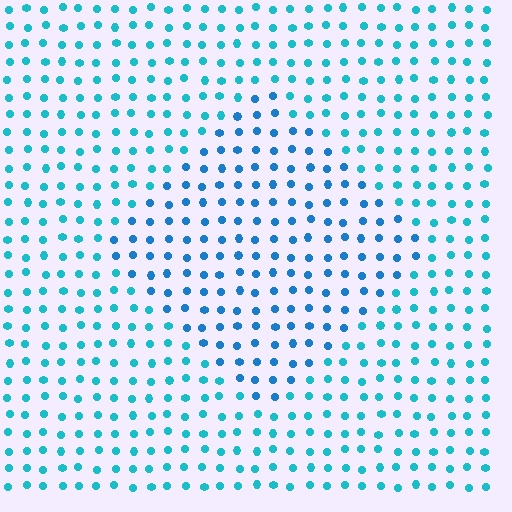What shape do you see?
I see a diamond.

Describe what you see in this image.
The image is filled with small cyan elements in a uniform arrangement. A diamond-shaped region is visible where the elements are tinted to a slightly different hue, forming a subtle color boundary.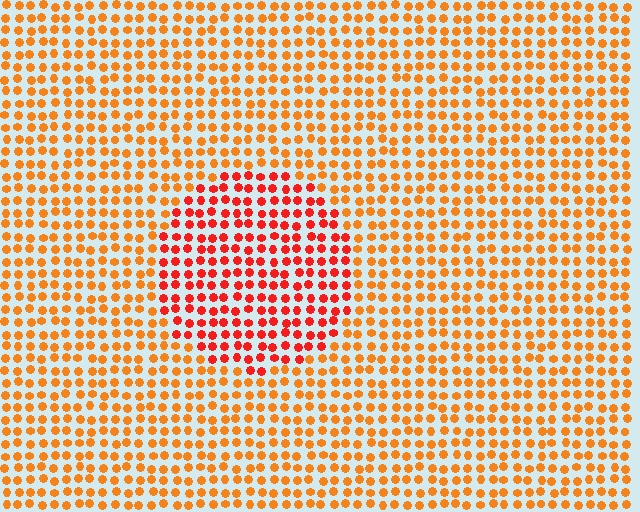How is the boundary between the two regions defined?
The boundary is defined purely by a slight shift in hue (about 29 degrees). Spacing, size, and orientation are identical on both sides.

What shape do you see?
I see a circle.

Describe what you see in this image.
The image is filled with small orange elements in a uniform arrangement. A circle-shaped region is visible where the elements are tinted to a slightly different hue, forming a subtle color boundary.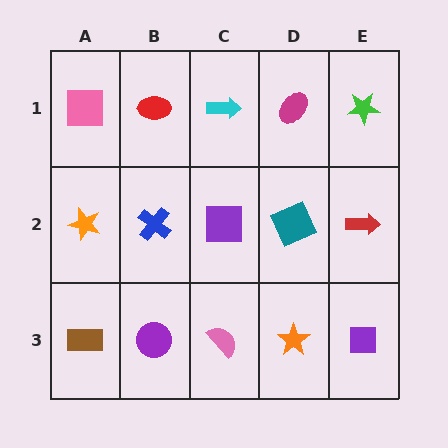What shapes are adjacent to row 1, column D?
A teal square (row 2, column D), a cyan arrow (row 1, column C), a green star (row 1, column E).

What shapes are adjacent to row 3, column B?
A blue cross (row 2, column B), a brown rectangle (row 3, column A), a pink semicircle (row 3, column C).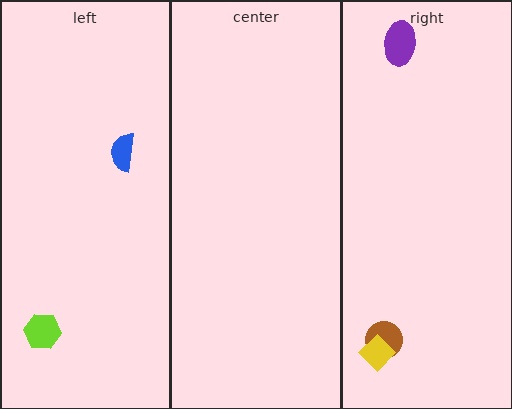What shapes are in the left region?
The lime hexagon, the blue semicircle.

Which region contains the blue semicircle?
The left region.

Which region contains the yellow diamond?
The right region.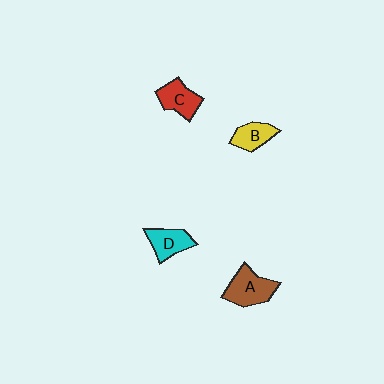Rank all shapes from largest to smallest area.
From largest to smallest: A (brown), C (red), D (cyan), B (yellow).